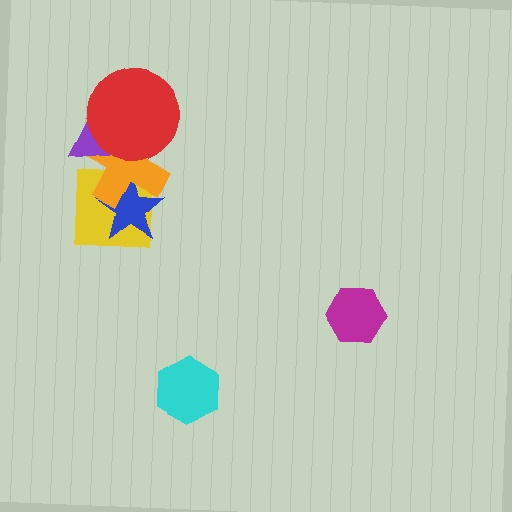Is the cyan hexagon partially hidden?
No, no other shape covers it.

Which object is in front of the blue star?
The orange cross is in front of the blue star.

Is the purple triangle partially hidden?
Yes, it is partially covered by another shape.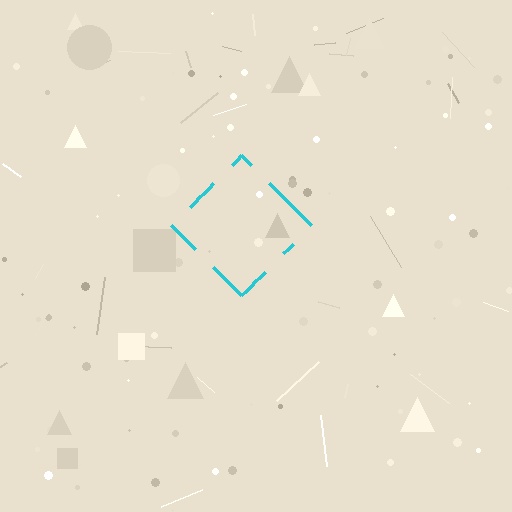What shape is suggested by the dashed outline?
The dashed outline suggests a diamond.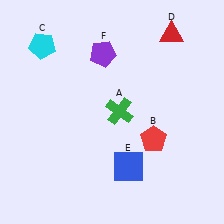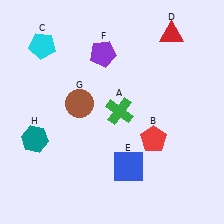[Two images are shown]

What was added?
A brown circle (G), a teal hexagon (H) were added in Image 2.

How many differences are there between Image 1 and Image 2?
There are 2 differences between the two images.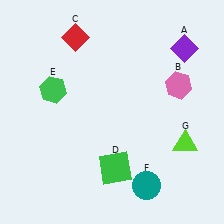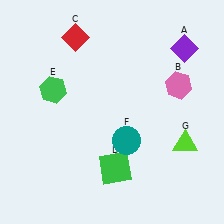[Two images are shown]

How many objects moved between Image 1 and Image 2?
1 object moved between the two images.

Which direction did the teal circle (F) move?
The teal circle (F) moved up.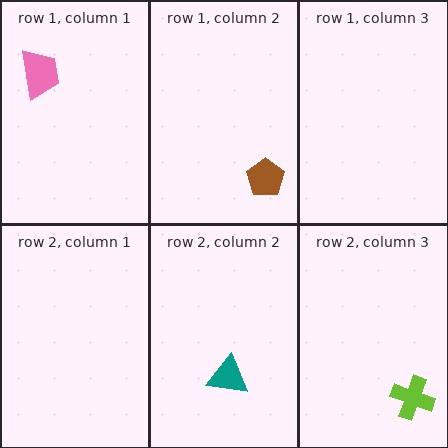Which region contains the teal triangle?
The row 2, column 2 region.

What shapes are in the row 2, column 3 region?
The lime cross.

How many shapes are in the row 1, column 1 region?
1.